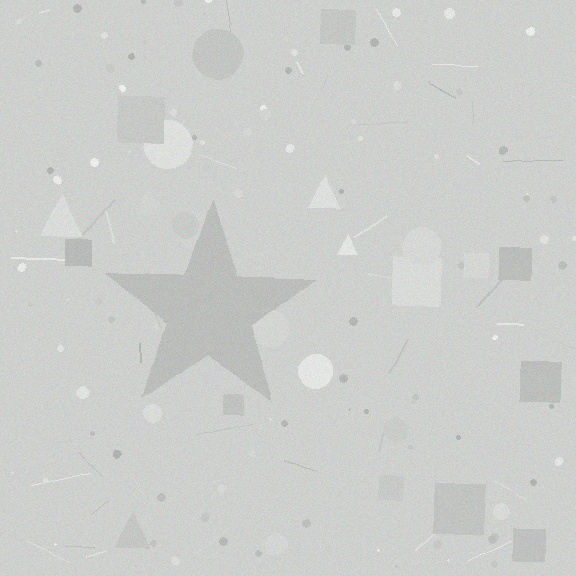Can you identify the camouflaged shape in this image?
The camouflaged shape is a star.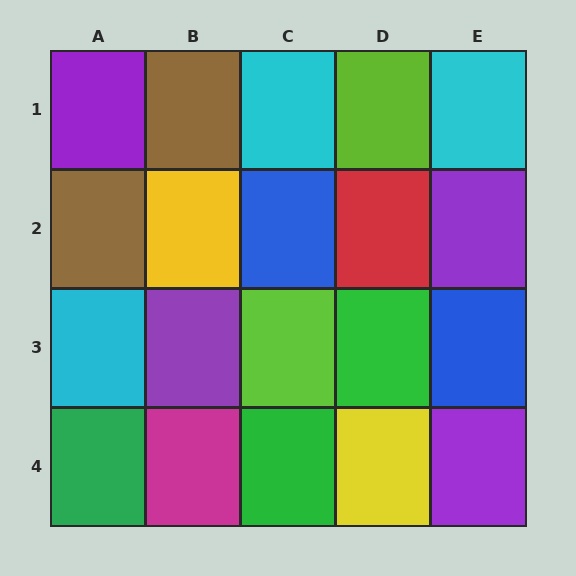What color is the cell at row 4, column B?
Magenta.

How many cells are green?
3 cells are green.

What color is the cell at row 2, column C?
Blue.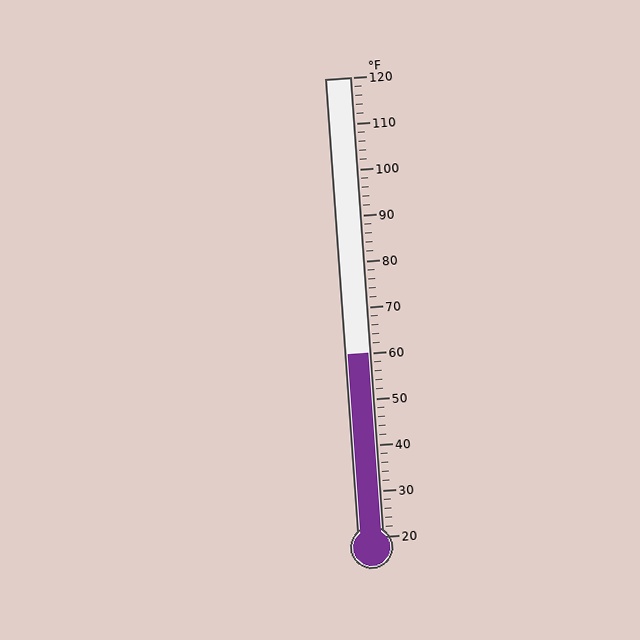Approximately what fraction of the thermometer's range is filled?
The thermometer is filled to approximately 40% of its range.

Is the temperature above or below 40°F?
The temperature is above 40°F.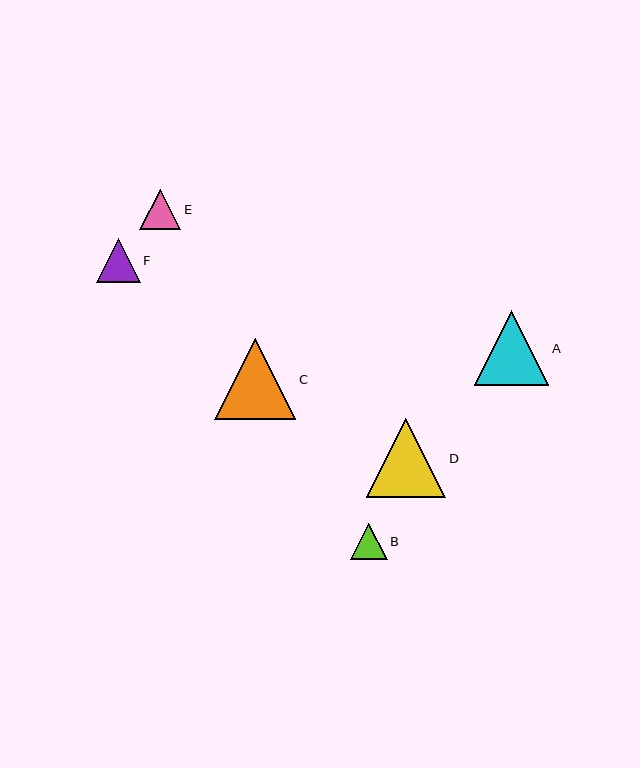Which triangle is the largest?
Triangle C is the largest with a size of approximately 81 pixels.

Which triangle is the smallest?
Triangle B is the smallest with a size of approximately 36 pixels.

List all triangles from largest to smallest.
From largest to smallest: C, D, A, F, E, B.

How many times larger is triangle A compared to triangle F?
Triangle A is approximately 1.7 times the size of triangle F.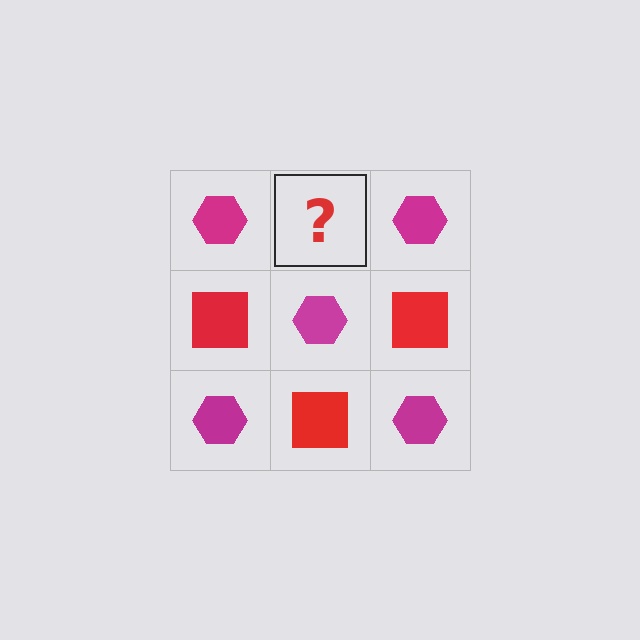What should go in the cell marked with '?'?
The missing cell should contain a red square.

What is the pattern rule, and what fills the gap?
The rule is that it alternates magenta hexagon and red square in a checkerboard pattern. The gap should be filled with a red square.